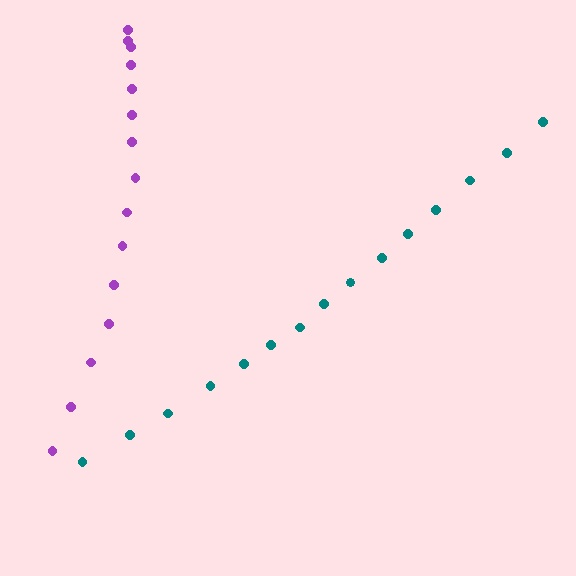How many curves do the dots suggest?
There are 2 distinct paths.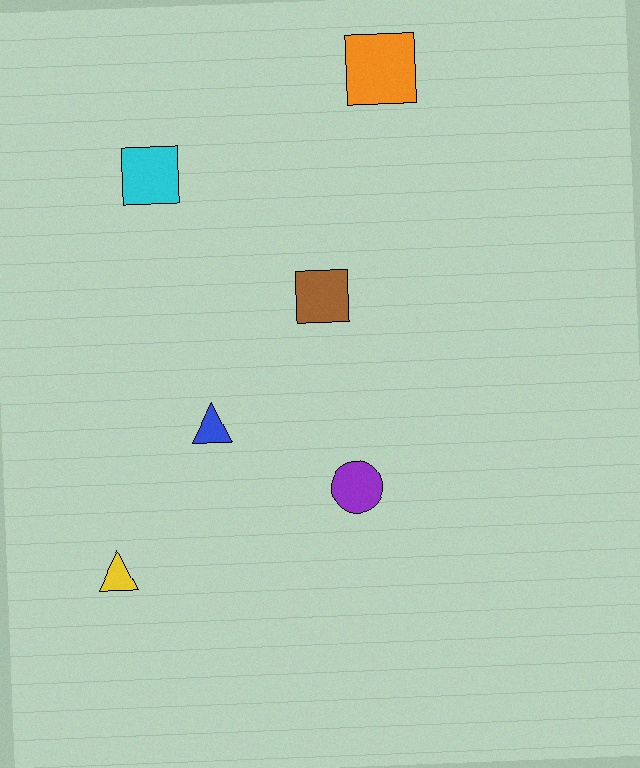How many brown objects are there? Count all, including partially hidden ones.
There is 1 brown object.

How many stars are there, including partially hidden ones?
There are no stars.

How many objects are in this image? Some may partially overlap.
There are 6 objects.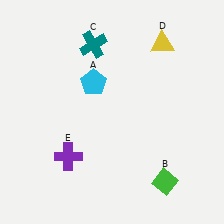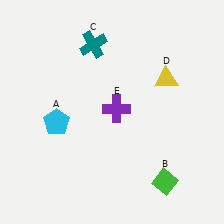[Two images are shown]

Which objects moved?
The objects that moved are: the cyan pentagon (A), the yellow triangle (D), the purple cross (E).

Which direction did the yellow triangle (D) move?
The yellow triangle (D) moved down.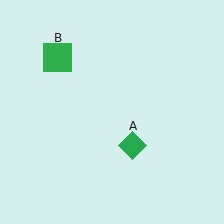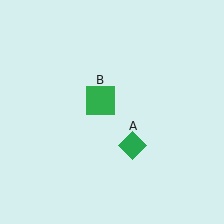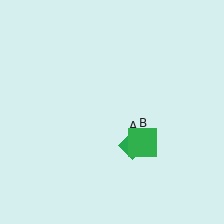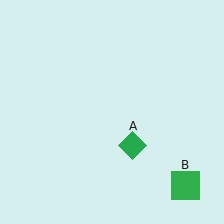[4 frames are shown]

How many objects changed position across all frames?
1 object changed position: green square (object B).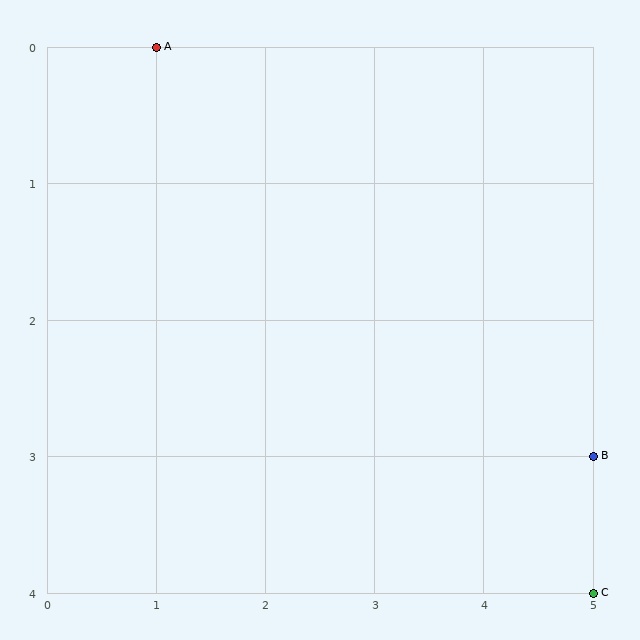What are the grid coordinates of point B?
Point B is at grid coordinates (5, 3).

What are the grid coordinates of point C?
Point C is at grid coordinates (5, 4).